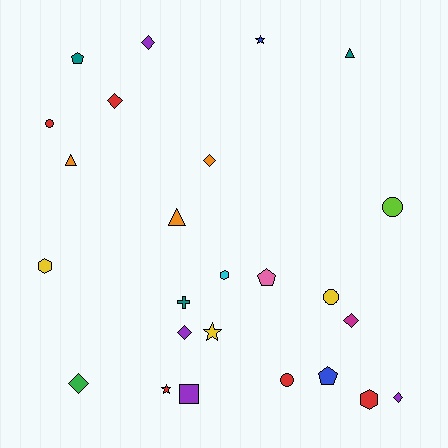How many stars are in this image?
There are 3 stars.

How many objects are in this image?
There are 25 objects.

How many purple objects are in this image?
There are 4 purple objects.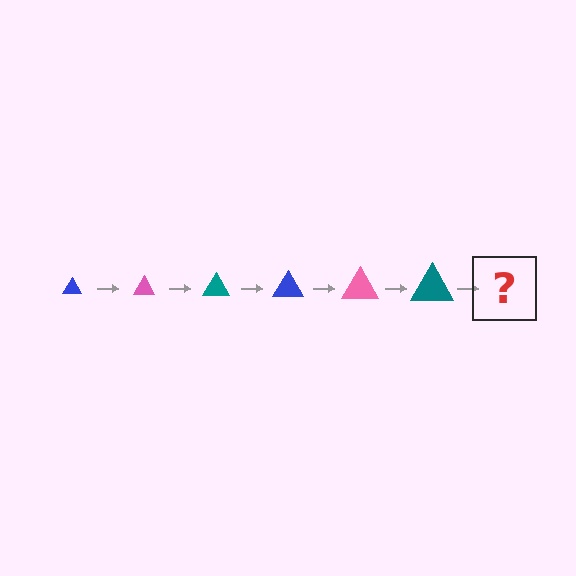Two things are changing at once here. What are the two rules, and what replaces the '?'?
The two rules are that the triangle grows larger each step and the color cycles through blue, pink, and teal. The '?' should be a blue triangle, larger than the previous one.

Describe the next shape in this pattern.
It should be a blue triangle, larger than the previous one.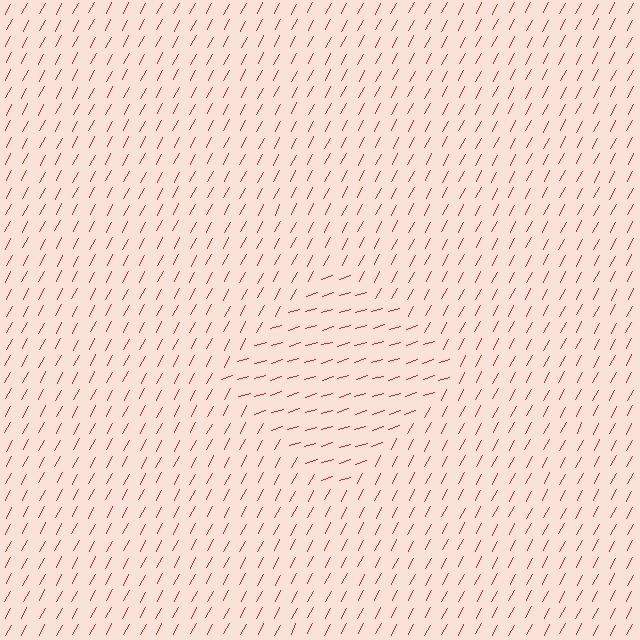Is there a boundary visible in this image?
Yes, there is a texture boundary formed by a change in line orientation.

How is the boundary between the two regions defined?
The boundary is defined purely by a change in line orientation (approximately 45 degrees difference). All lines are the same color and thickness.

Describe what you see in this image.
The image is filled with small red line segments. A diamond region in the image has lines oriented differently from the surrounding lines, creating a visible texture boundary.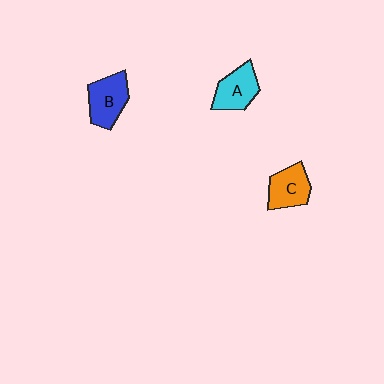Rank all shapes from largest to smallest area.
From largest to smallest: B (blue), A (cyan), C (orange).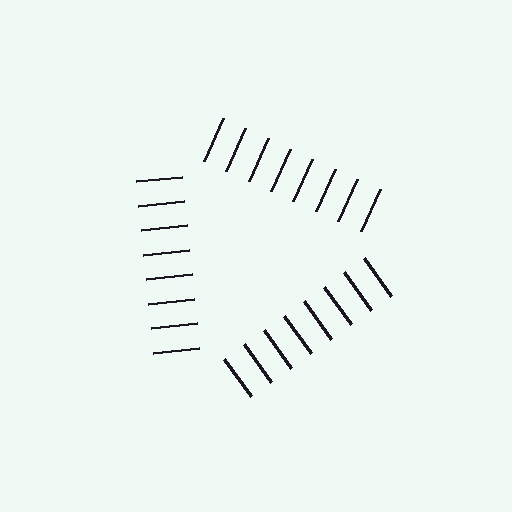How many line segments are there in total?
24 — 8 along each of the 3 edges.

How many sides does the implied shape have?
3 sides — the line-ends trace a triangle.